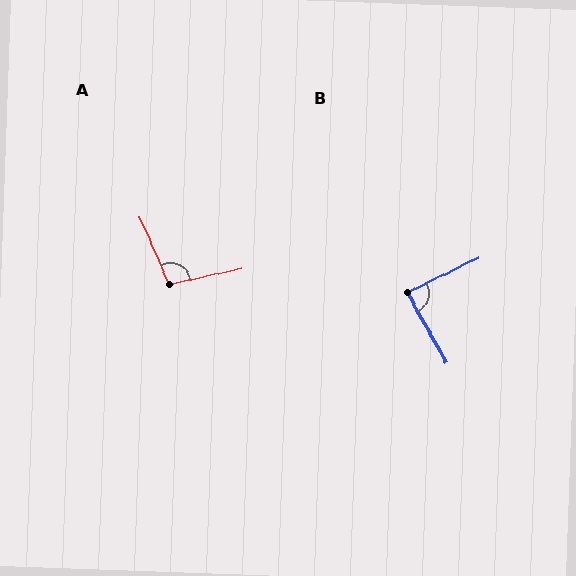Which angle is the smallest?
B, at approximately 87 degrees.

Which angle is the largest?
A, at approximately 101 degrees.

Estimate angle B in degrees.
Approximately 87 degrees.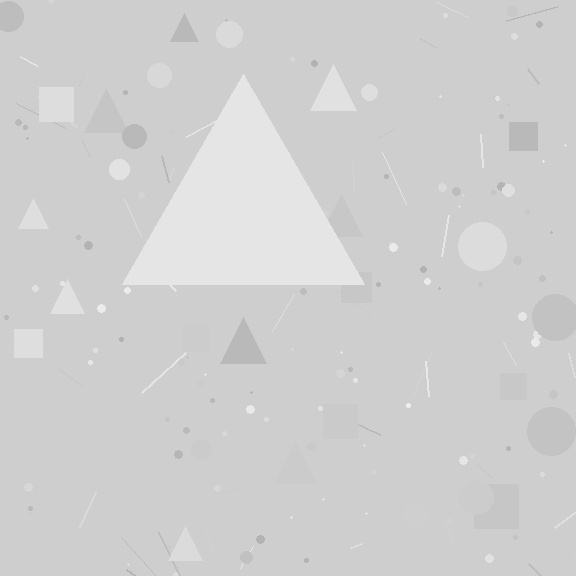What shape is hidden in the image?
A triangle is hidden in the image.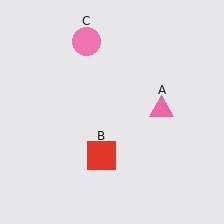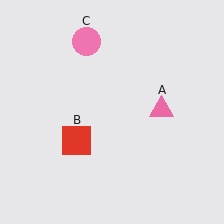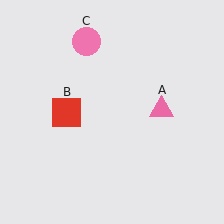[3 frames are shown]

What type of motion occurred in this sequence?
The red square (object B) rotated clockwise around the center of the scene.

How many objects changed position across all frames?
1 object changed position: red square (object B).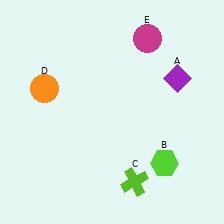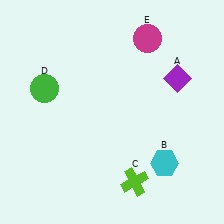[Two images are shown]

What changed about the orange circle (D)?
In Image 1, D is orange. In Image 2, it changed to green.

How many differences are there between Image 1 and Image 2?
There are 2 differences between the two images.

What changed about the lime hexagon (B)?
In Image 1, B is lime. In Image 2, it changed to cyan.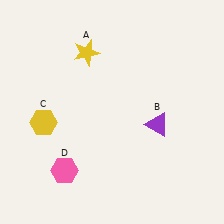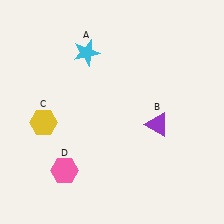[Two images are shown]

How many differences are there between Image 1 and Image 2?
There is 1 difference between the two images.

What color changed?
The star (A) changed from yellow in Image 1 to cyan in Image 2.